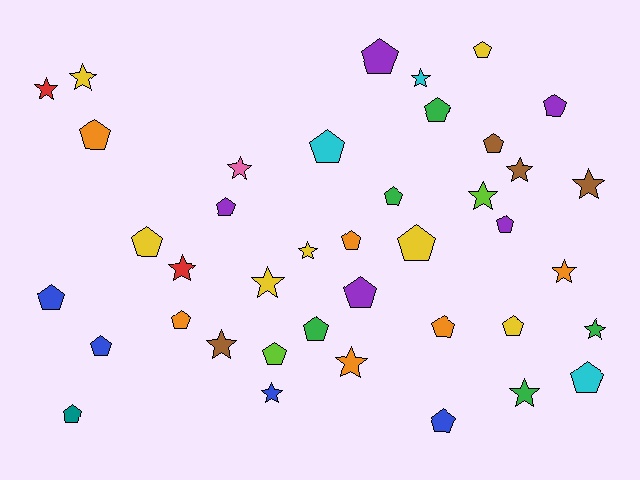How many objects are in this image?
There are 40 objects.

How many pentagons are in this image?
There are 24 pentagons.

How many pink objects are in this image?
There is 1 pink object.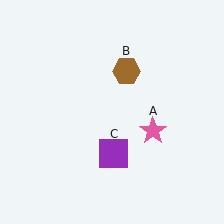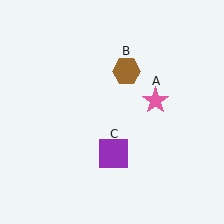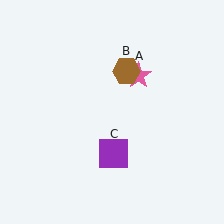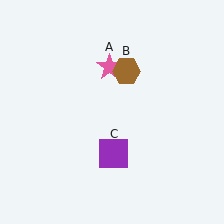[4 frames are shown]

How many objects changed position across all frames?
1 object changed position: pink star (object A).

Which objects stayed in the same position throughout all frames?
Brown hexagon (object B) and purple square (object C) remained stationary.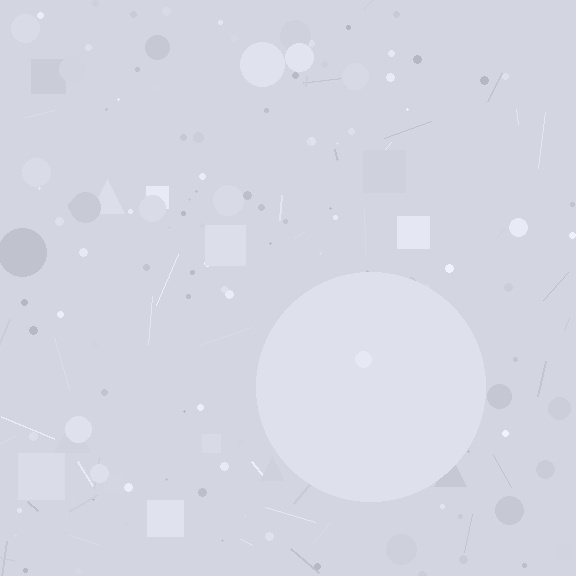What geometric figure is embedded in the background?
A circle is embedded in the background.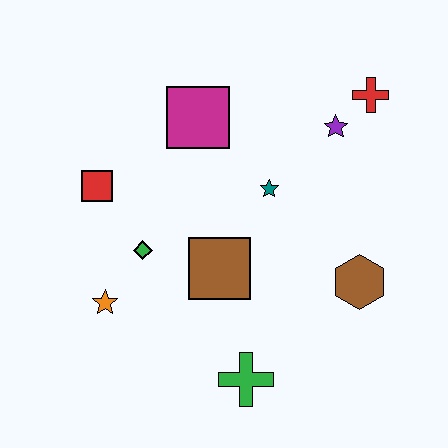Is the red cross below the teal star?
No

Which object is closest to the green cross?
The brown square is closest to the green cross.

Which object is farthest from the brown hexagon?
The red square is farthest from the brown hexagon.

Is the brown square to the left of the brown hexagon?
Yes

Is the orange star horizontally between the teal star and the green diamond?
No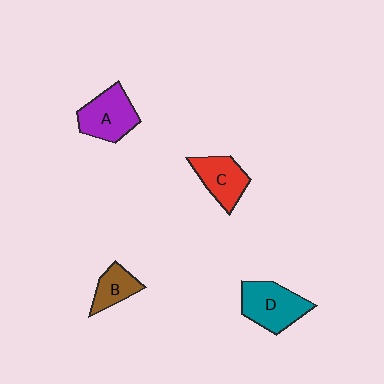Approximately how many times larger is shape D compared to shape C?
Approximately 1.3 times.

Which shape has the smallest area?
Shape B (brown).